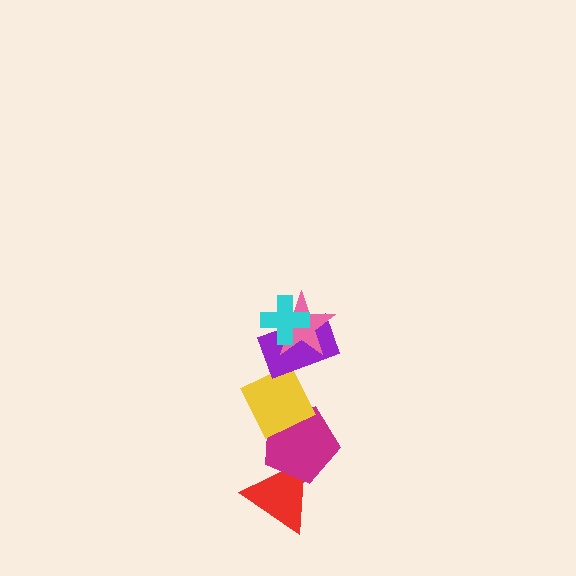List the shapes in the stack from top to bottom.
From top to bottom: the cyan cross, the pink star, the purple rectangle, the yellow diamond, the magenta pentagon, the red triangle.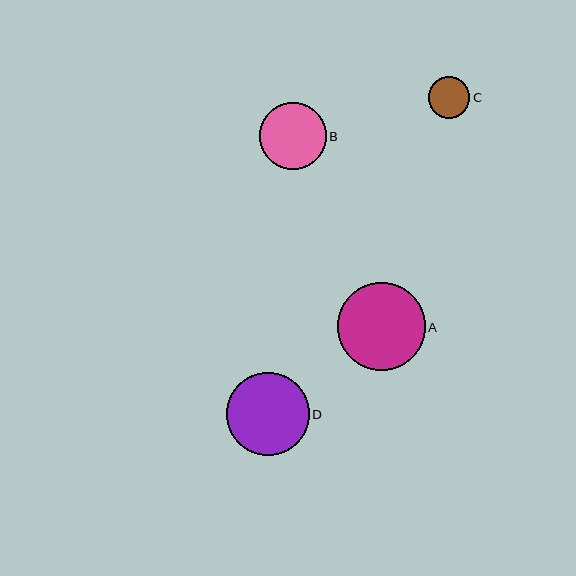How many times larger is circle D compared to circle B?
Circle D is approximately 1.2 times the size of circle B.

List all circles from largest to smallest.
From largest to smallest: A, D, B, C.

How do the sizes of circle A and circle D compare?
Circle A and circle D are approximately the same size.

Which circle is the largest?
Circle A is the largest with a size of approximately 87 pixels.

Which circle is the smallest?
Circle C is the smallest with a size of approximately 41 pixels.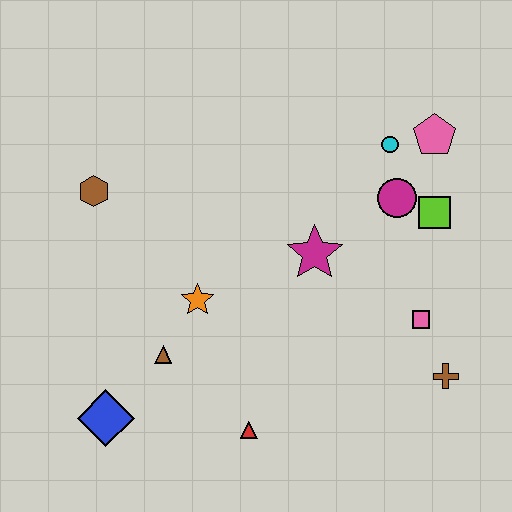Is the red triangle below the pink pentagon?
Yes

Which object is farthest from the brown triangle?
The pink pentagon is farthest from the brown triangle.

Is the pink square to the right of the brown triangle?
Yes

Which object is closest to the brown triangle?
The orange star is closest to the brown triangle.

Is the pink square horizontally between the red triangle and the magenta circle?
No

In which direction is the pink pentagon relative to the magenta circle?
The pink pentagon is above the magenta circle.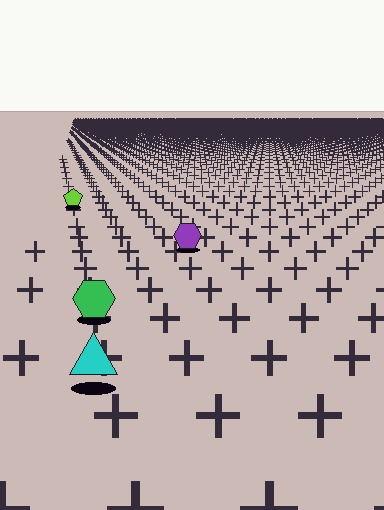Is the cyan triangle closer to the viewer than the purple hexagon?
Yes. The cyan triangle is closer — you can tell from the texture gradient: the ground texture is coarser near it.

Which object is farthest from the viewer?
The lime pentagon is farthest from the viewer. It appears smaller and the ground texture around it is denser.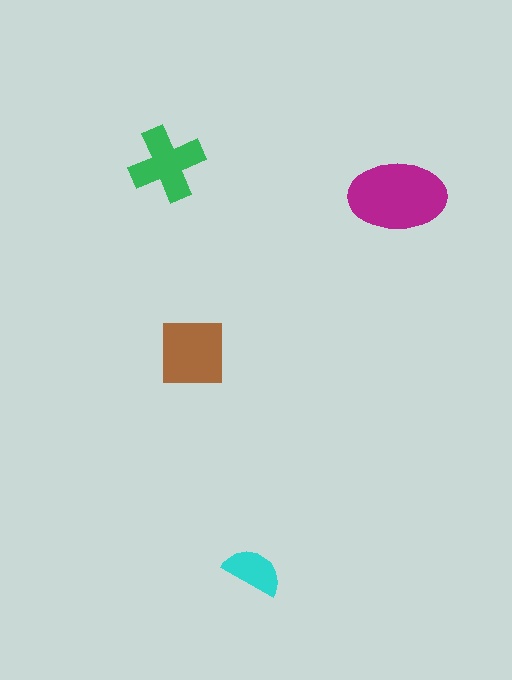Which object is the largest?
The magenta ellipse.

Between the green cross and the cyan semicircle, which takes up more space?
The green cross.